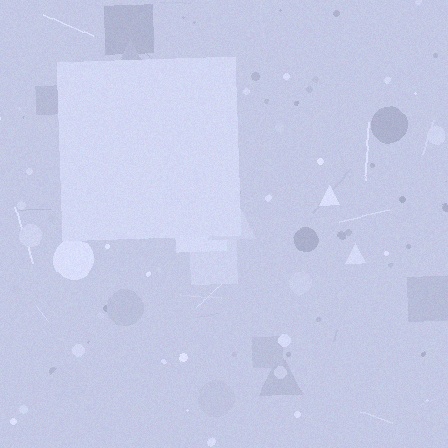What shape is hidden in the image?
A square is hidden in the image.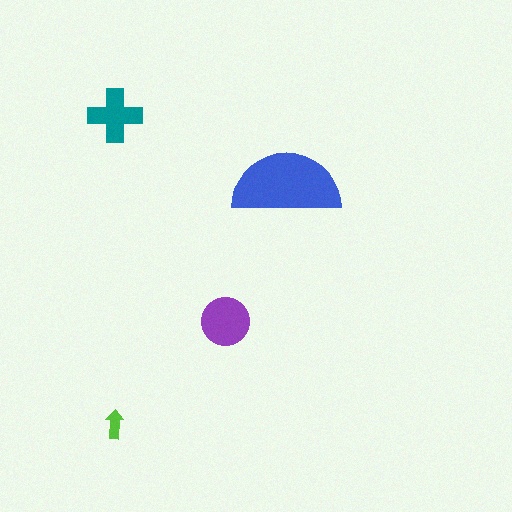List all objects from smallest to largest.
The lime arrow, the teal cross, the purple circle, the blue semicircle.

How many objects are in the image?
There are 4 objects in the image.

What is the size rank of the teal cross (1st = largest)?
3rd.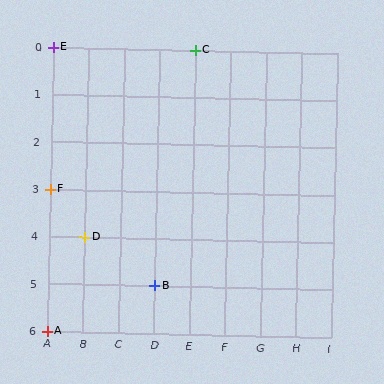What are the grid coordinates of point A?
Point A is at grid coordinates (A, 6).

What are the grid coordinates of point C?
Point C is at grid coordinates (E, 0).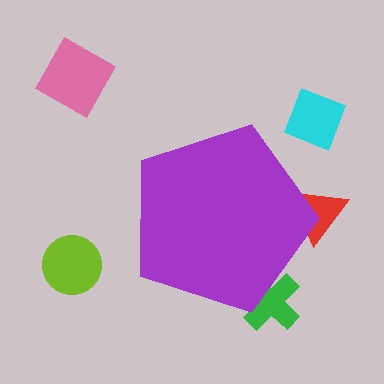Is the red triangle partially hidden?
Yes, the red triangle is partially hidden behind the purple pentagon.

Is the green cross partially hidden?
Yes, the green cross is partially hidden behind the purple pentagon.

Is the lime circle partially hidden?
No, the lime circle is fully visible.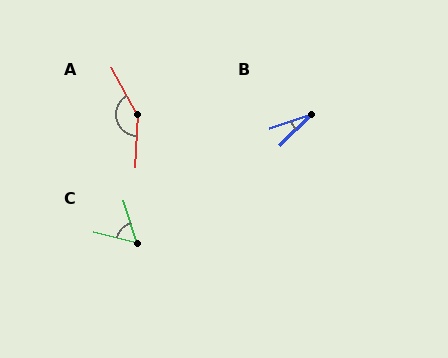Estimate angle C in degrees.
Approximately 58 degrees.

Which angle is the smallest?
B, at approximately 25 degrees.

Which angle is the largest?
A, at approximately 149 degrees.